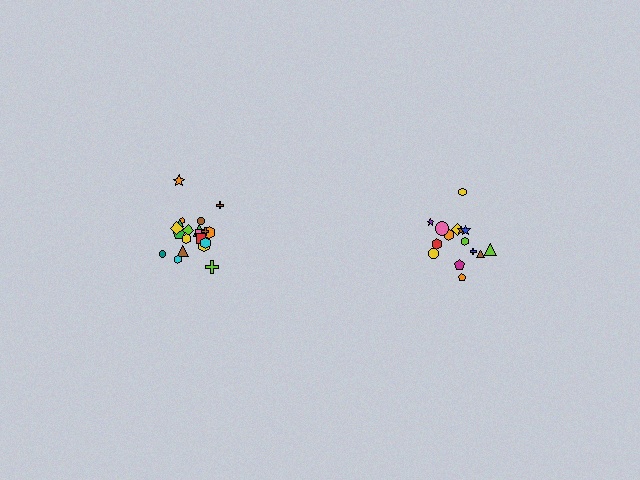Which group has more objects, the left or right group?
The left group.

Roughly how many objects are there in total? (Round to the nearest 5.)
Roughly 35 objects in total.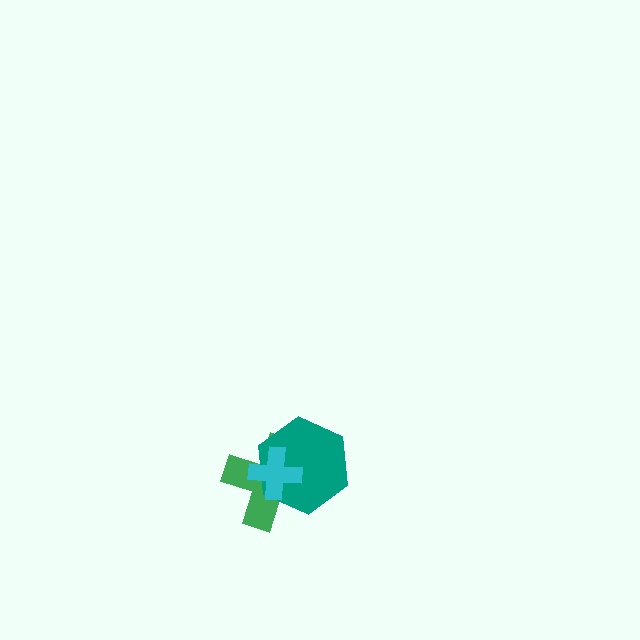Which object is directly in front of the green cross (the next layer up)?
The teal hexagon is directly in front of the green cross.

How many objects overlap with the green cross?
2 objects overlap with the green cross.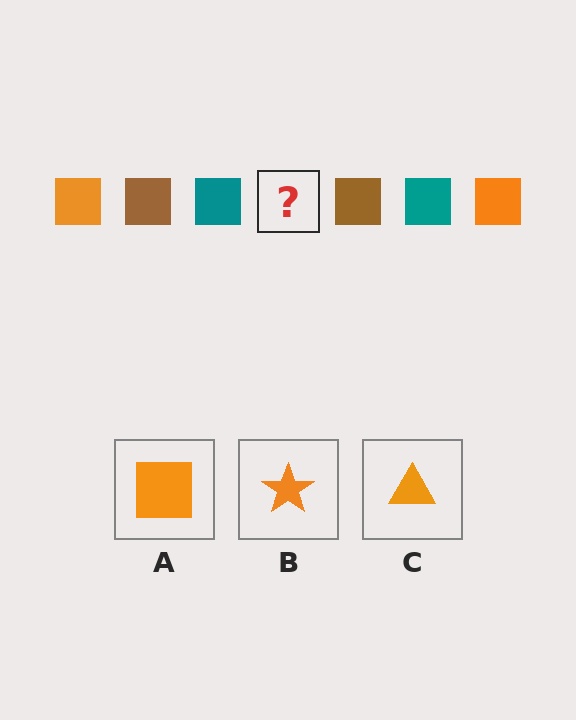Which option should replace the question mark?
Option A.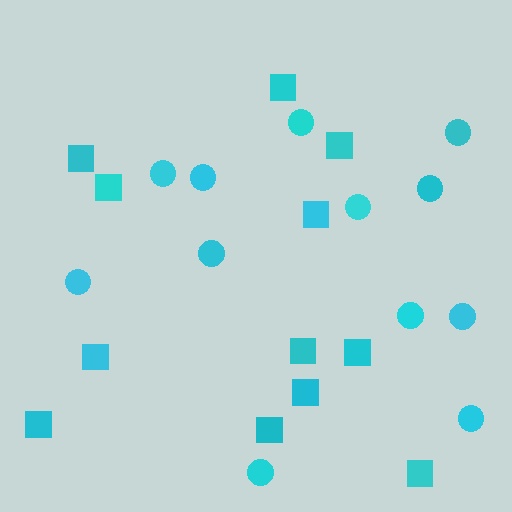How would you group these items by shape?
There are 2 groups: one group of circles (12) and one group of squares (12).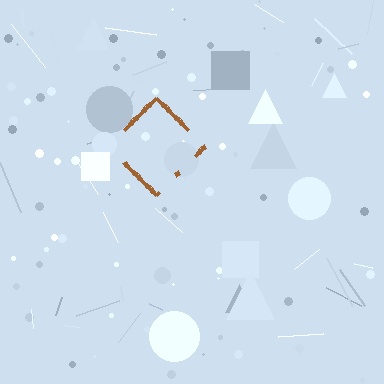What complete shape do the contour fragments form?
The contour fragments form a diamond.